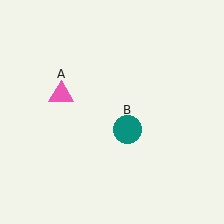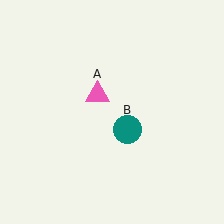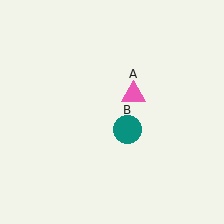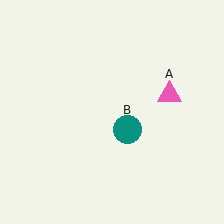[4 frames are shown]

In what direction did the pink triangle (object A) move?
The pink triangle (object A) moved right.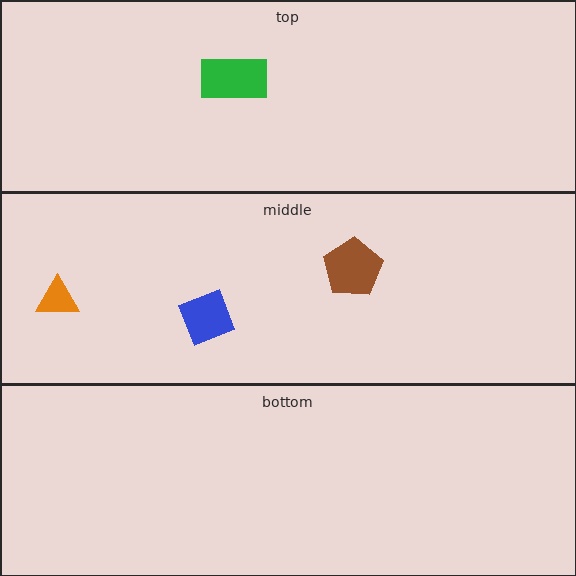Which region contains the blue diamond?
The middle region.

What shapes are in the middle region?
The orange triangle, the blue diamond, the brown pentagon.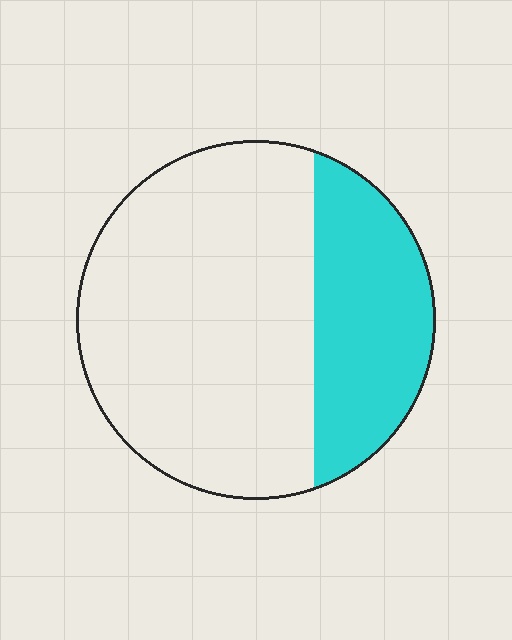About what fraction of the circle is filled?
About one third (1/3).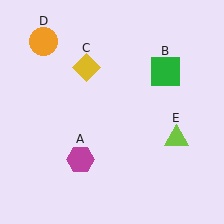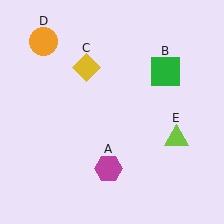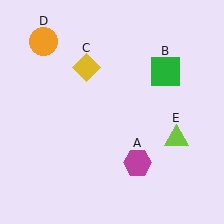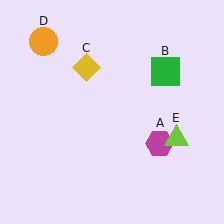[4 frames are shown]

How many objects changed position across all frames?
1 object changed position: magenta hexagon (object A).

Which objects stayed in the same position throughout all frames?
Green square (object B) and yellow diamond (object C) and orange circle (object D) and lime triangle (object E) remained stationary.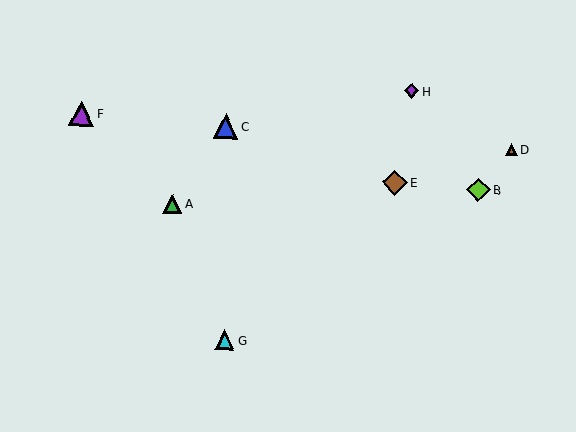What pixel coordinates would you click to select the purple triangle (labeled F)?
Click at (81, 113) to select the purple triangle F.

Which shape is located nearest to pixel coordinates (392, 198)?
The brown diamond (labeled E) at (395, 183) is nearest to that location.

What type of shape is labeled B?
Shape B is a lime diamond.